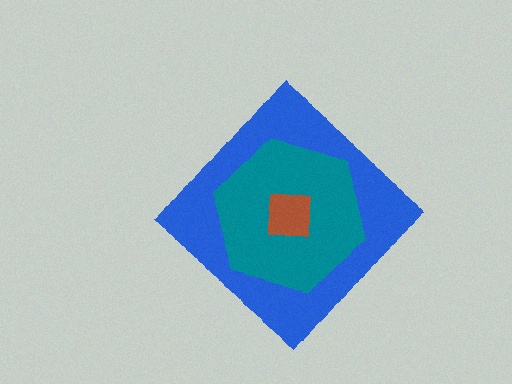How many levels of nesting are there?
3.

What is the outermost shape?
The blue diamond.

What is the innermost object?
The brown square.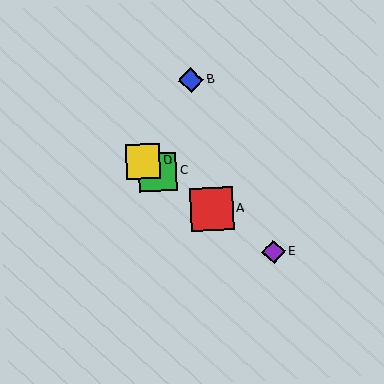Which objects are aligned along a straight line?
Objects A, C, D, E are aligned along a straight line.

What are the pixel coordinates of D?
Object D is at (143, 161).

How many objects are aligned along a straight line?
4 objects (A, C, D, E) are aligned along a straight line.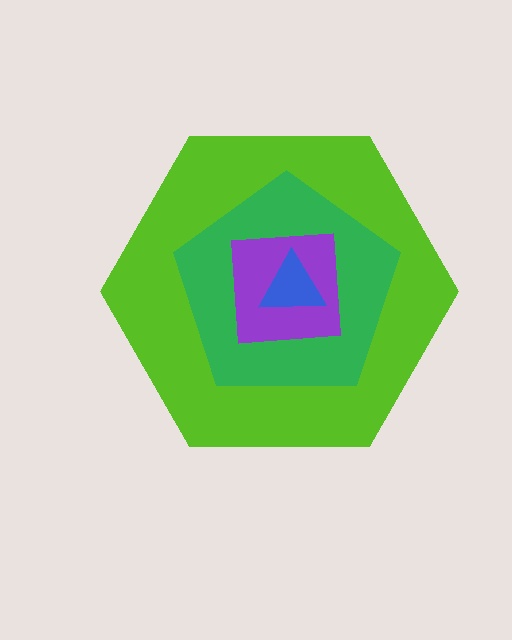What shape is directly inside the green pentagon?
The purple square.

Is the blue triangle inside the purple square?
Yes.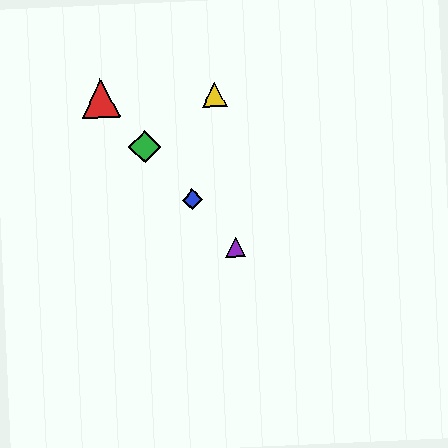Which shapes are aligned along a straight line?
The red triangle, the blue diamond, the green diamond, the purple triangle are aligned along a straight line.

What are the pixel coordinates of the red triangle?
The red triangle is at (101, 99).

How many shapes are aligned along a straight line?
4 shapes (the red triangle, the blue diamond, the green diamond, the purple triangle) are aligned along a straight line.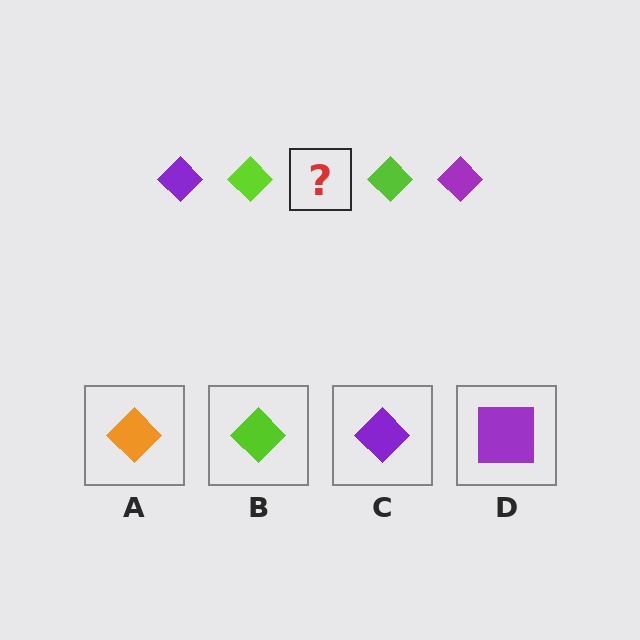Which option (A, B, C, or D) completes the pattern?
C.